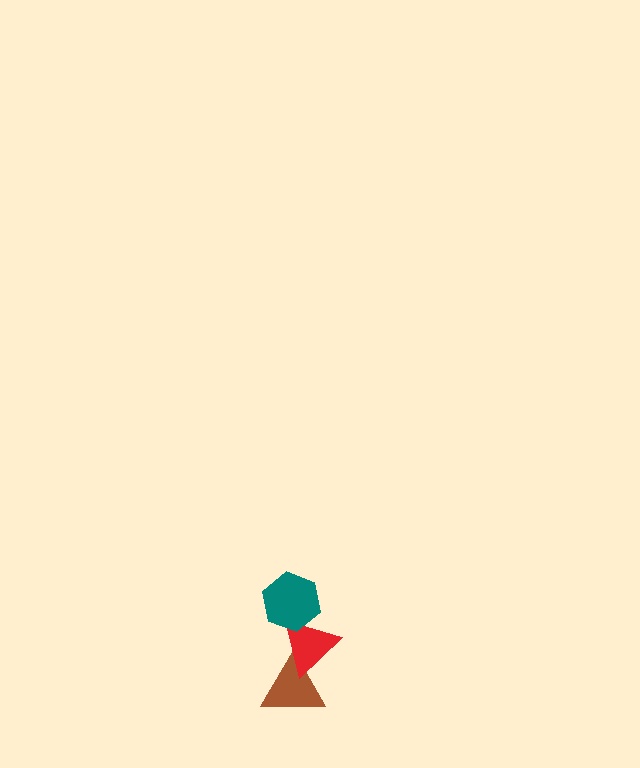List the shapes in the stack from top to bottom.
From top to bottom: the teal hexagon, the red triangle, the brown triangle.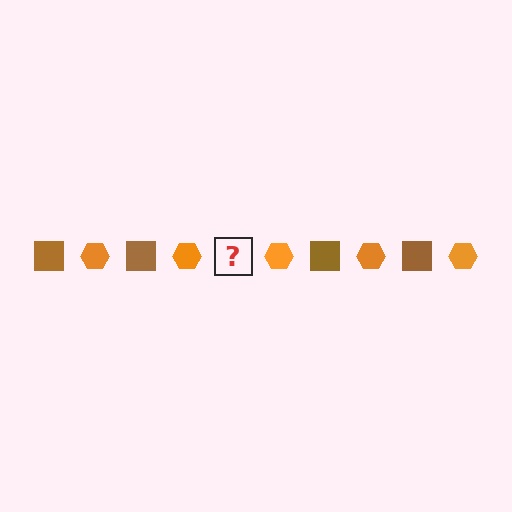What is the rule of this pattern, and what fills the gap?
The rule is that the pattern alternates between brown square and orange hexagon. The gap should be filled with a brown square.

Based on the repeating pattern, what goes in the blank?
The blank should be a brown square.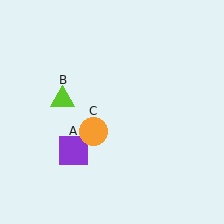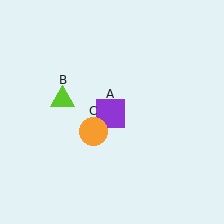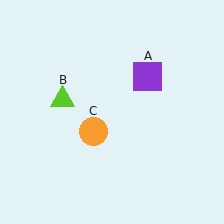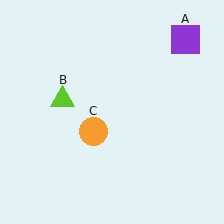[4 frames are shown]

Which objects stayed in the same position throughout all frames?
Lime triangle (object B) and orange circle (object C) remained stationary.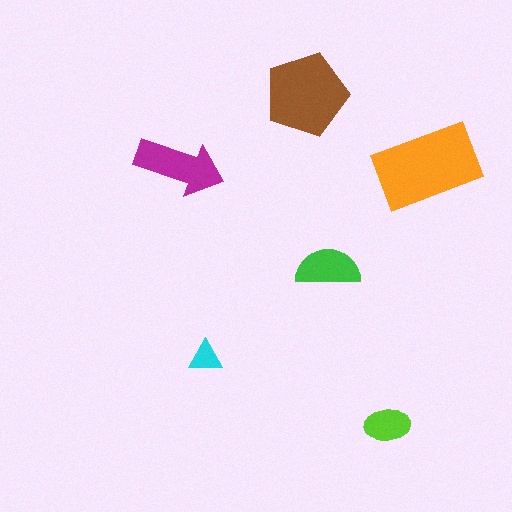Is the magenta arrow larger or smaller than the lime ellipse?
Larger.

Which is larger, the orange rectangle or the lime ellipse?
The orange rectangle.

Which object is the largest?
The orange rectangle.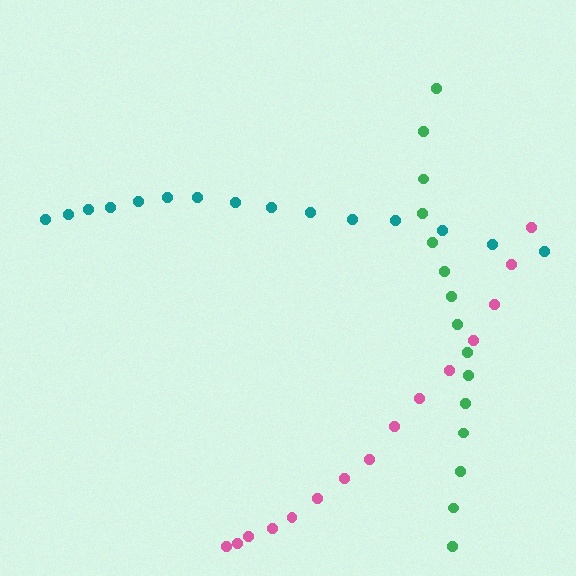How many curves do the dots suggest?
There are 3 distinct paths.